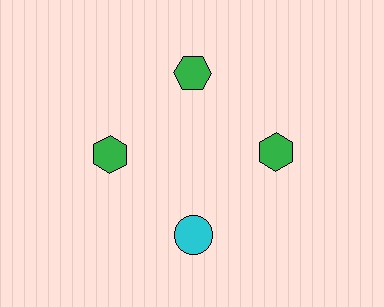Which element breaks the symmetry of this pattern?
The cyan circle at roughly the 6 o'clock position breaks the symmetry. All other shapes are green hexagons.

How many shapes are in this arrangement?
There are 4 shapes arranged in a ring pattern.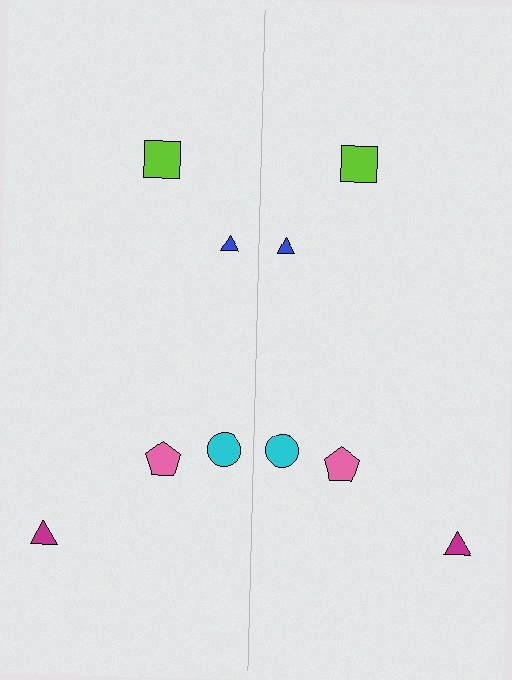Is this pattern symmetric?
Yes, this pattern has bilateral (reflection) symmetry.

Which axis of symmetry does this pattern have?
The pattern has a vertical axis of symmetry running through the center of the image.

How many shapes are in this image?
There are 10 shapes in this image.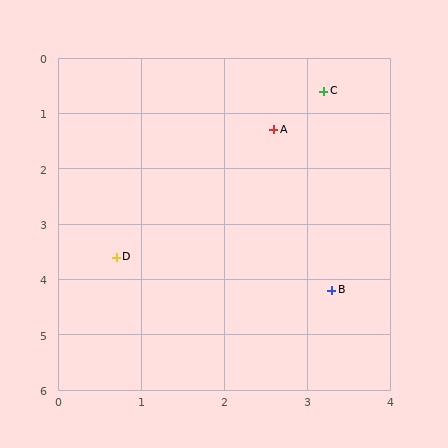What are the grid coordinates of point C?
Point C is at approximately (3.2, 0.6).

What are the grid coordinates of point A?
Point A is at approximately (2.6, 1.3).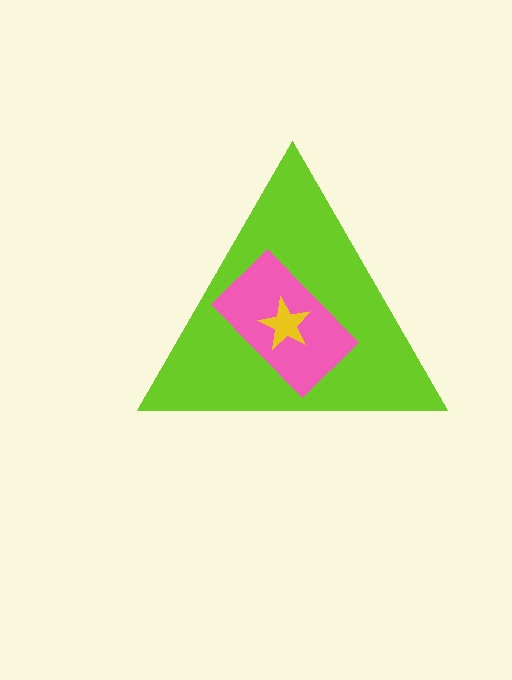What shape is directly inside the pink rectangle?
The yellow star.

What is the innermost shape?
The yellow star.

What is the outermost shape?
The lime triangle.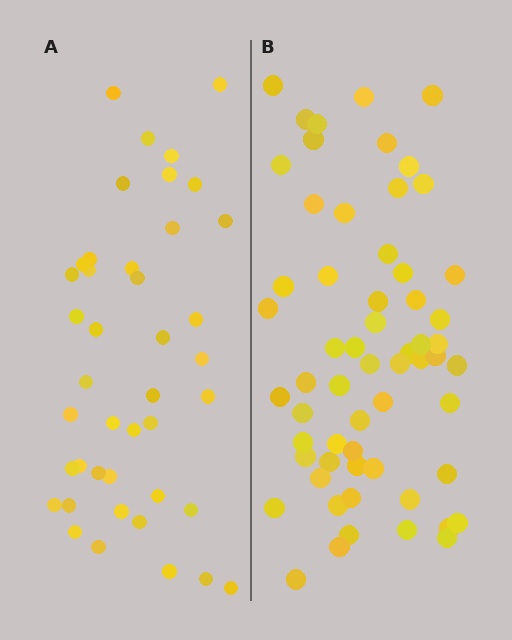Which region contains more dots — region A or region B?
Region B (the right region) has more dots.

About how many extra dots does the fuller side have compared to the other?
Region B has approximately 20 more dots than region A.